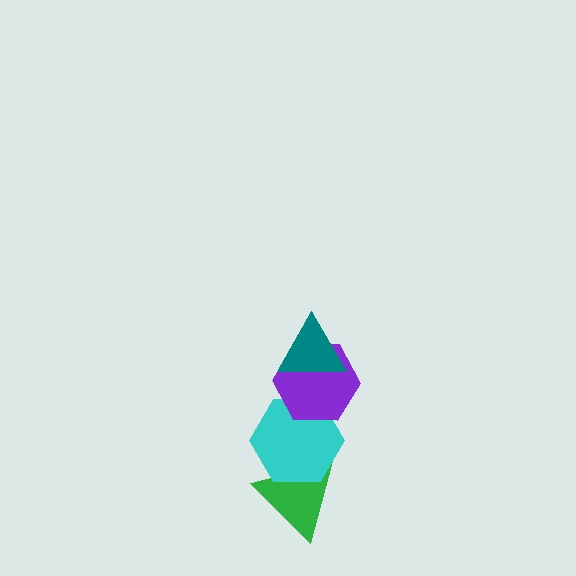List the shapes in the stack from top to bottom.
From top to bottom: the teal triangle, the purple hexagon, the cyan hexagon, the green triangle.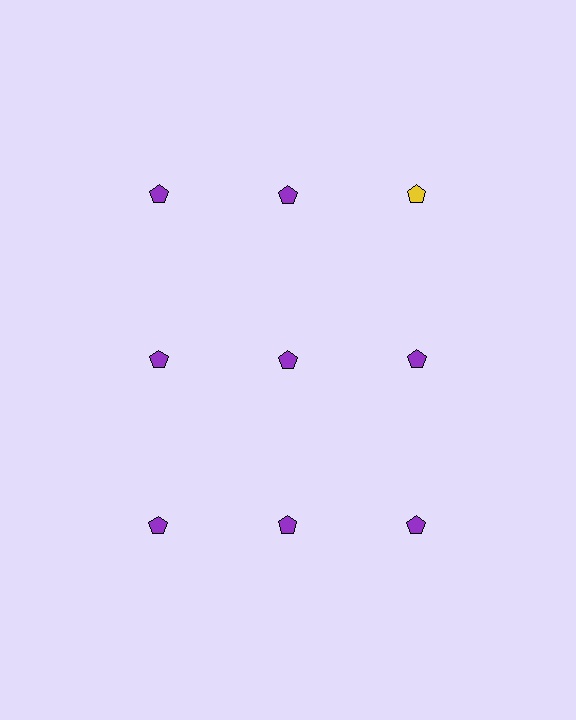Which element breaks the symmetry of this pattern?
The yellow pentagon in the top row, center column breaks the symmetry. All other shapes are purple pentagons.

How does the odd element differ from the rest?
It has a different color: yellow instead of purple.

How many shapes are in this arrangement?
There are 9 shapes arranged in a grid pattern.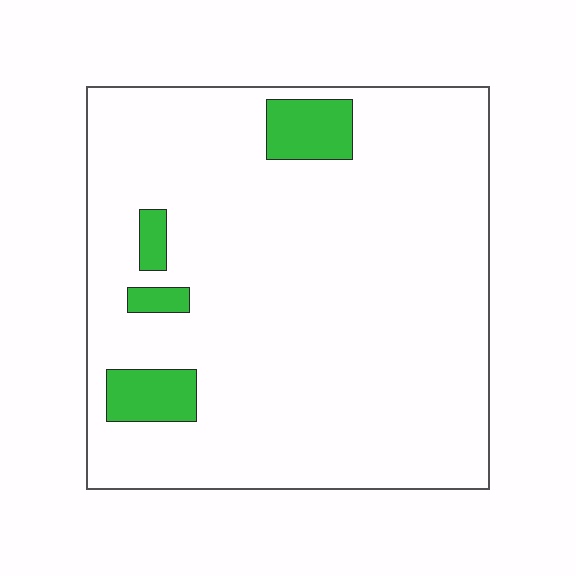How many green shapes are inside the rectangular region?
4.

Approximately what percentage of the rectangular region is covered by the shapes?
Approximately 10%.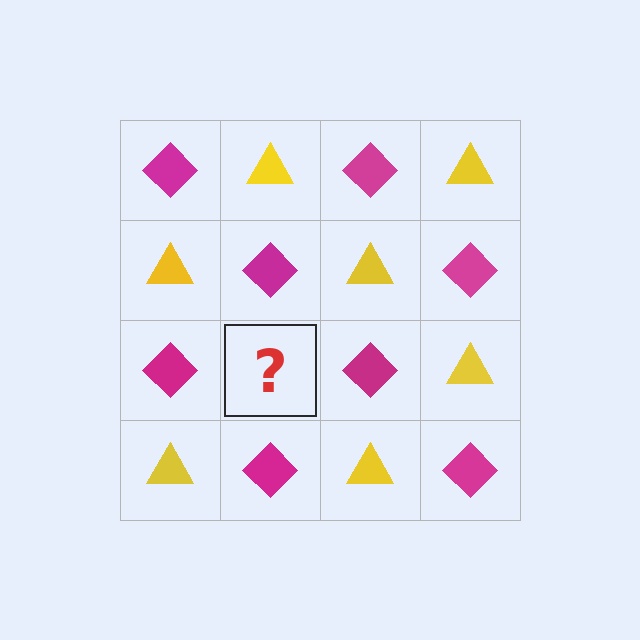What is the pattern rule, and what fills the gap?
The rule is that it alternates magenta diamond and yellow triangle in a checkerboard pattern. The gap should be filled with a yellow triangle.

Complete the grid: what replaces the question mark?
The question mark should be replaced with a yellow triangle.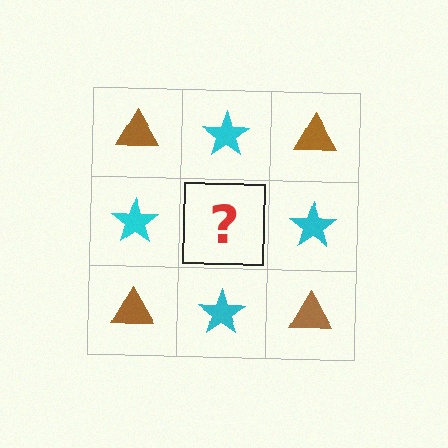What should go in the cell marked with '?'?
The missing cell should contain a brown triangle.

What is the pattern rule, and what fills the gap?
The rule is that it alternates brown triangle and cyan star in a checkerboard pattern. The gap should be filled with a brown triangle.